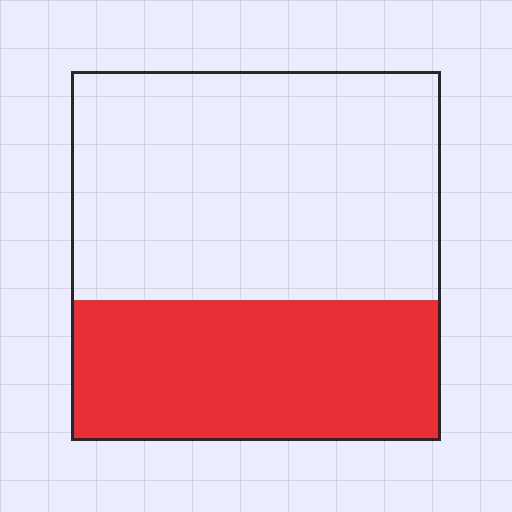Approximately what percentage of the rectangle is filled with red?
Approximately 40%.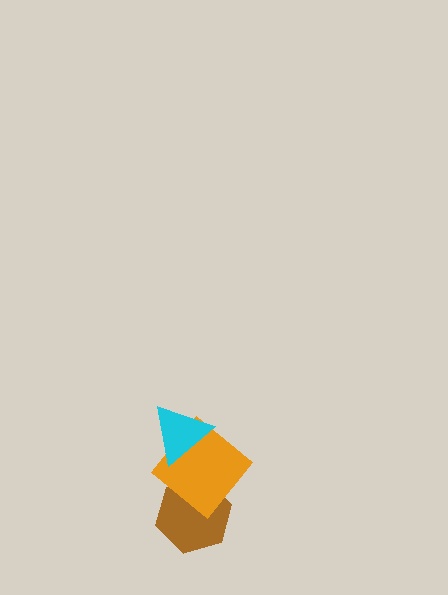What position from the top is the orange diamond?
The orange diamond is 2nd from the top.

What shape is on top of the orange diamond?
The cyan triangle is on top of the orange diamond.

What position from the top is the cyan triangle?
The cyan triangle is 1st from the top.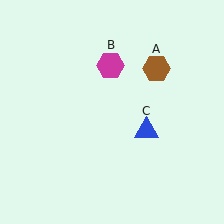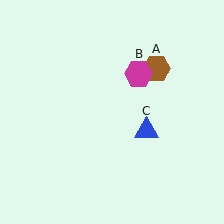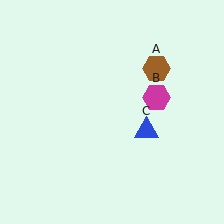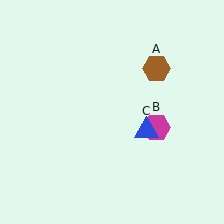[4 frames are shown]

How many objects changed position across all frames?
1 object changed position: magenta hexagon (object B).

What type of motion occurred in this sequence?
The magenta hexagon (object B) rotated clockwise around the center of the scene.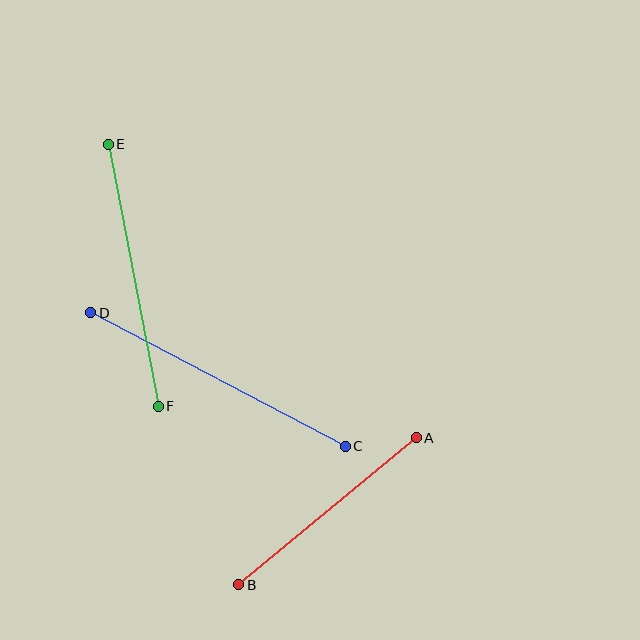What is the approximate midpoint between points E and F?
The midpoint is at approximately (133, 275) pixels.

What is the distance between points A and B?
The distance is approximately 230 pixels.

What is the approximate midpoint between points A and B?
The midpoint is at approximately (327, 511) pixels.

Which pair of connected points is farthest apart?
Points C and D are farthest apart.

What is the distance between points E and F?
The distance is approximately 266 pixels.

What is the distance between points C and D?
The distance is approximately 287 pixels.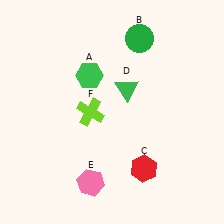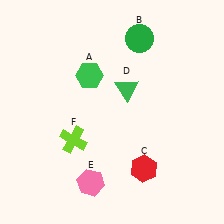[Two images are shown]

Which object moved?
The lime cross (F) moved down.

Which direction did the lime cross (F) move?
The lime cross (F) moved down.